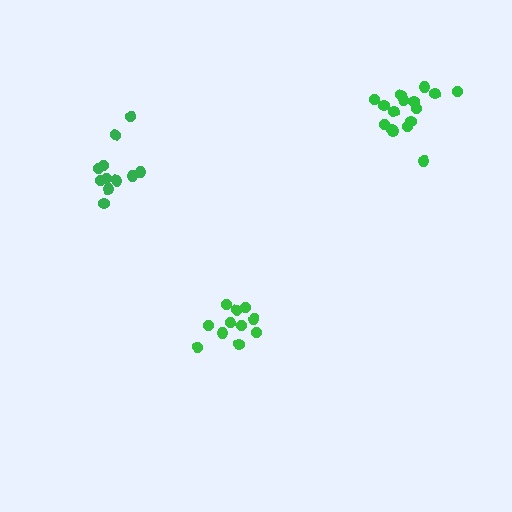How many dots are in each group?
Group 1: 16 dots, Group 2: 11 dots, Group 3: 11 dots (38 total).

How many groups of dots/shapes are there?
There are 3 groups.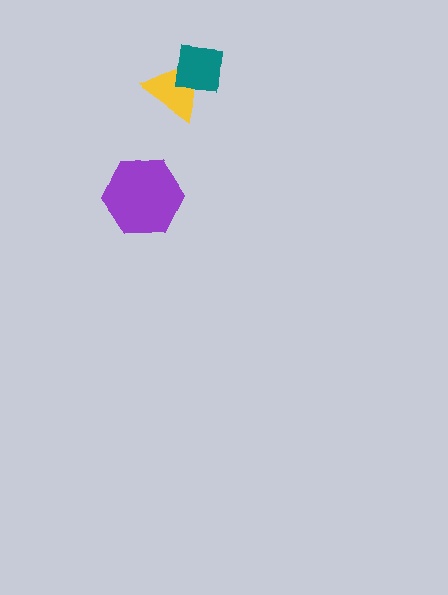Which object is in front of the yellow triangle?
The teal square is in front of the yellow triangle.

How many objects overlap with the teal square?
1 object overlaps with the teal square.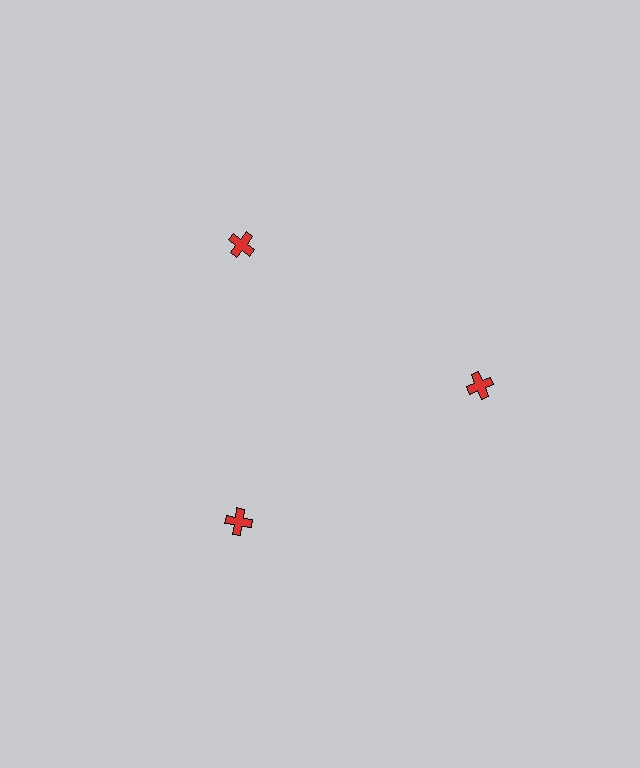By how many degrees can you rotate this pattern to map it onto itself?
The pattern maps onto itself every 120 degrees of rotation.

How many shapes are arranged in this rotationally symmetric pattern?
There are 3 shapes, arranged in 3 groups of 1.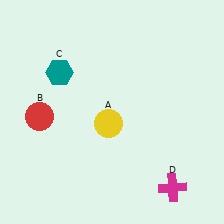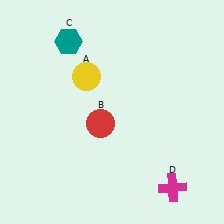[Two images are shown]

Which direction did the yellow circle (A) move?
The yellow circle (A) moved up.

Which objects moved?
The objects that moved are: the yellow circle (A), the red circle (B), the teal hexagon (C).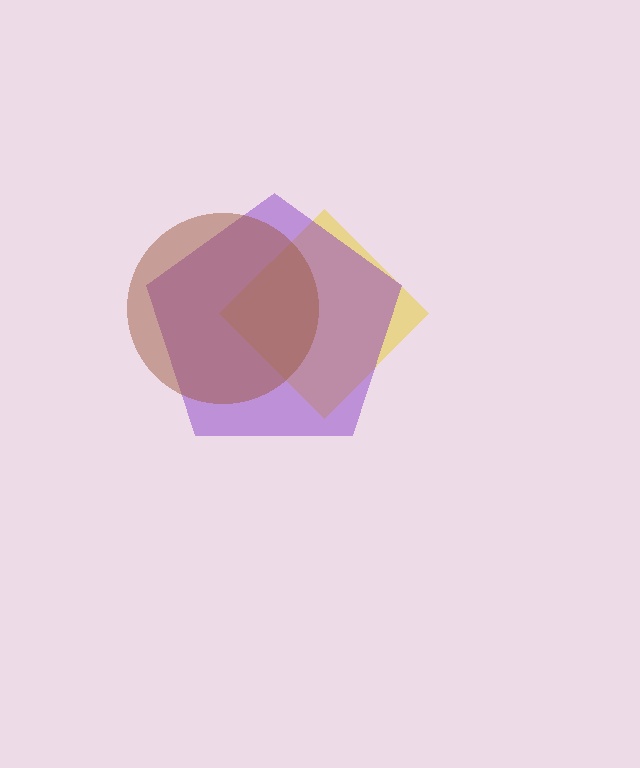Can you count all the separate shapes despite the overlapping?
Yes, there are 3 separate shapes.